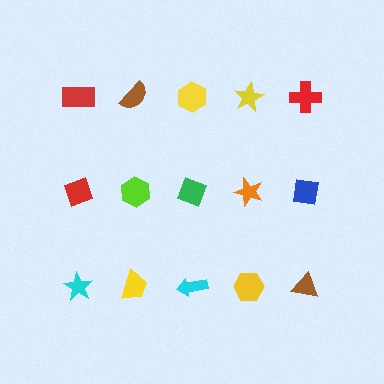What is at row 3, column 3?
A cyan arrow.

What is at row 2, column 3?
A green diamond.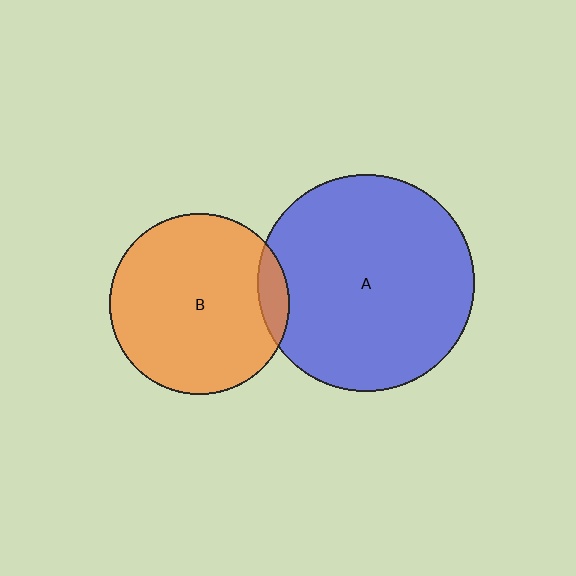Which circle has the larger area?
Circle A (blue).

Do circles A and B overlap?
Yes.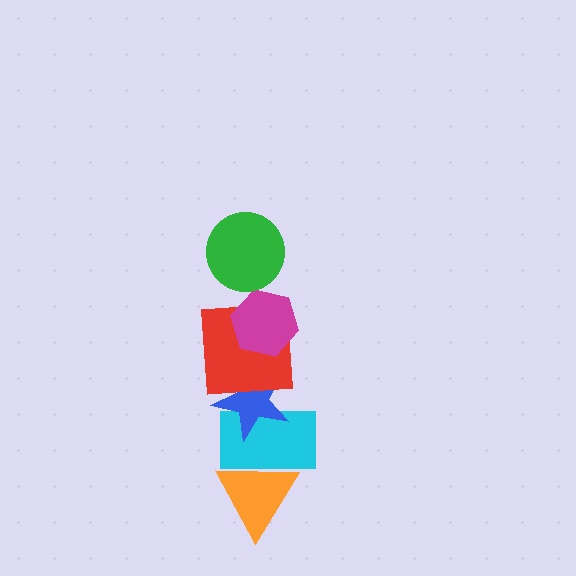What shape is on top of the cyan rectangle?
The blue star is on top of the cyan rectangle.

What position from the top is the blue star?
The blue star is 4th from the top.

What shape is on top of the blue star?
The red square is on top of the blue star.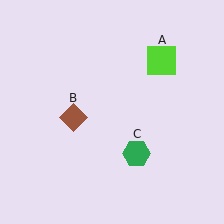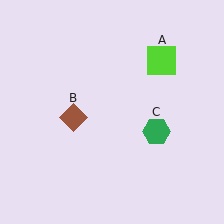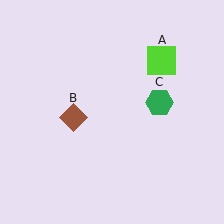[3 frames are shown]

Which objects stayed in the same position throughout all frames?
Lime square (object A) and brown diamond (object B) remained stationary.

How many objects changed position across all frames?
1 object changed position: green hexagon (object C).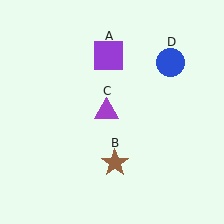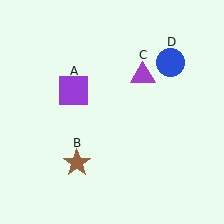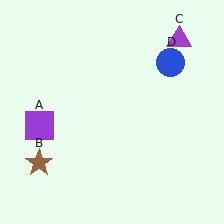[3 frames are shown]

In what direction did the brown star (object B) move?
The brown star (object B) moved left.